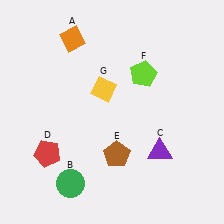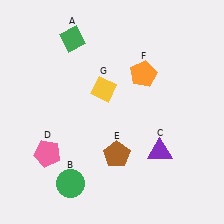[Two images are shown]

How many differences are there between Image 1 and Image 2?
There are 3 differences between the two images.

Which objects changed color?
A changed from orange to green. D changed from red to pink. F changed from lime to orange.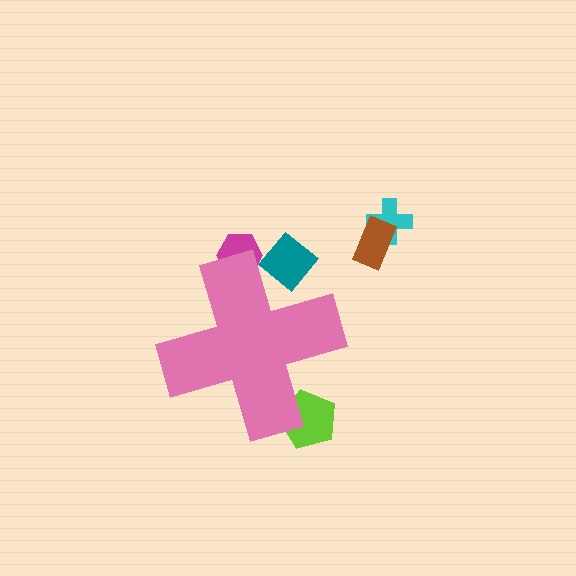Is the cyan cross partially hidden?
No, the cyan cross is fully visible.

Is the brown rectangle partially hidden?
No, the brown rectangle is fully visible.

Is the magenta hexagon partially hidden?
Yes, the magenta hexagon is partially hidden behind the pink cross.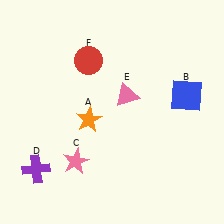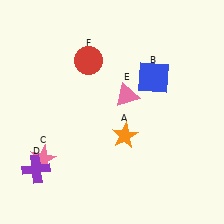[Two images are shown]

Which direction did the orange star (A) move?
The orange star (A) moved right.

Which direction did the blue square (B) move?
The blue square (B) moved left.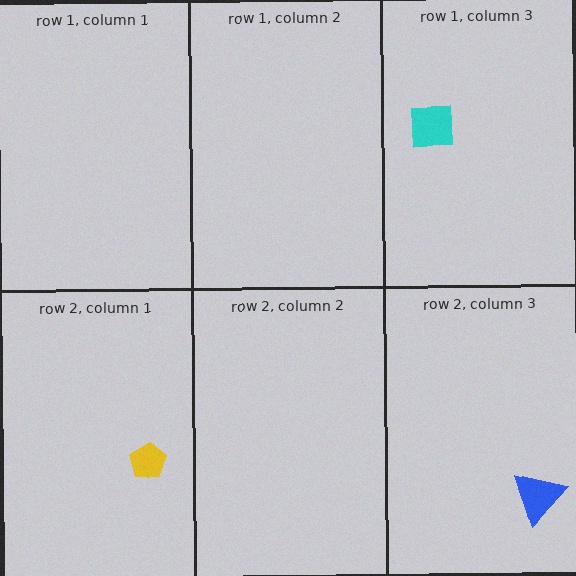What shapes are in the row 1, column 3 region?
The cyan square.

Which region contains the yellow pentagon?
The row 2, column 1 region.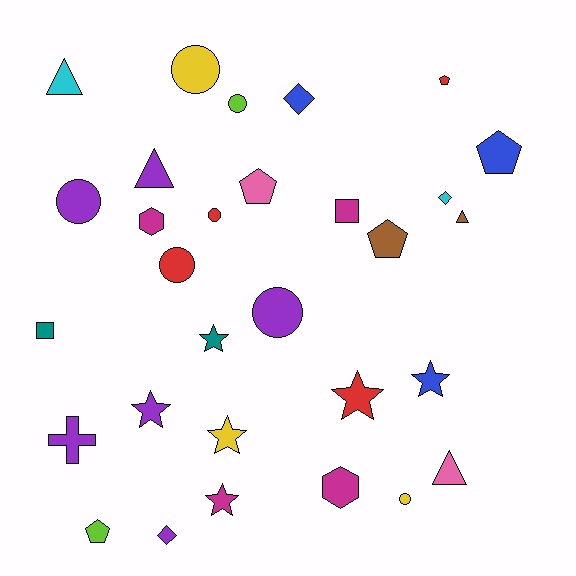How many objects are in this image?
There are 30 objects.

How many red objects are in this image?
There are 4 red objects.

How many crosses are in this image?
There is 1 cross.